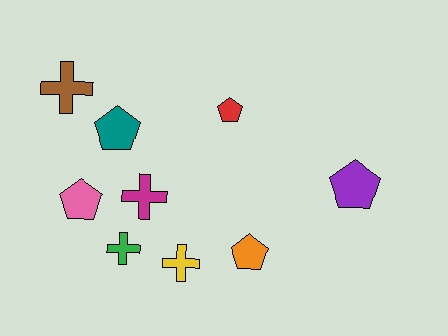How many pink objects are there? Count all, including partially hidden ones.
There is 1 pink object.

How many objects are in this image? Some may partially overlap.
There are 9 objects.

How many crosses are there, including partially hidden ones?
There are 4 crosses.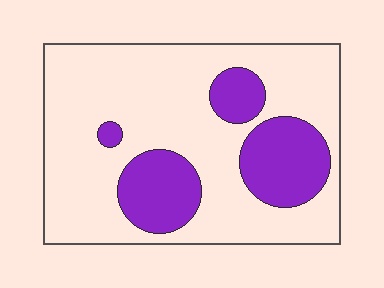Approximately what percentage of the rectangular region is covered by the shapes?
Approximately 25%.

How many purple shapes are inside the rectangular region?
4.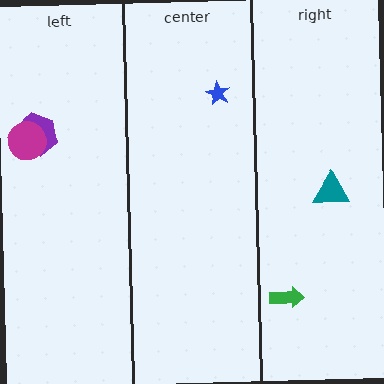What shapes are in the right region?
The green arrow, the teal triangle.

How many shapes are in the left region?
2.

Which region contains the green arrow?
The right region.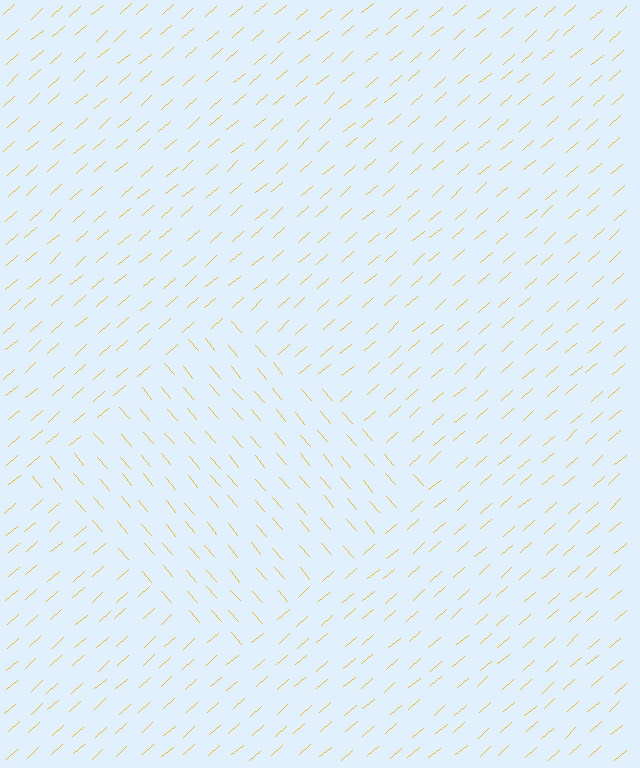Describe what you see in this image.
The image is filled with small yellow line segments. A diamond region in the image has lines oriented differently from the surrounding lines, creating a visible texture boundary.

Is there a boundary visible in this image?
Yes, there is a texture boundary formed by a change in line orientation.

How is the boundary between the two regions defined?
The boundary is defined purely by a change in line orientation (approximately 89 degrees difference). All lines are the same color and thickness.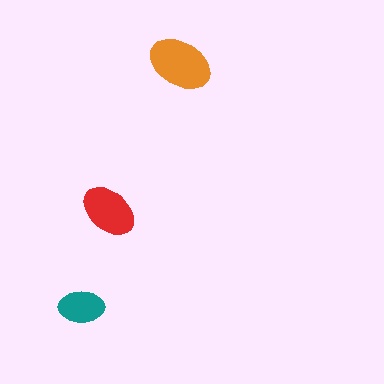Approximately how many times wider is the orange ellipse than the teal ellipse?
About 1.5 times wider.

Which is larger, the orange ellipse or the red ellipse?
The orange one.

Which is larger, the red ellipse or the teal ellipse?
The red one.